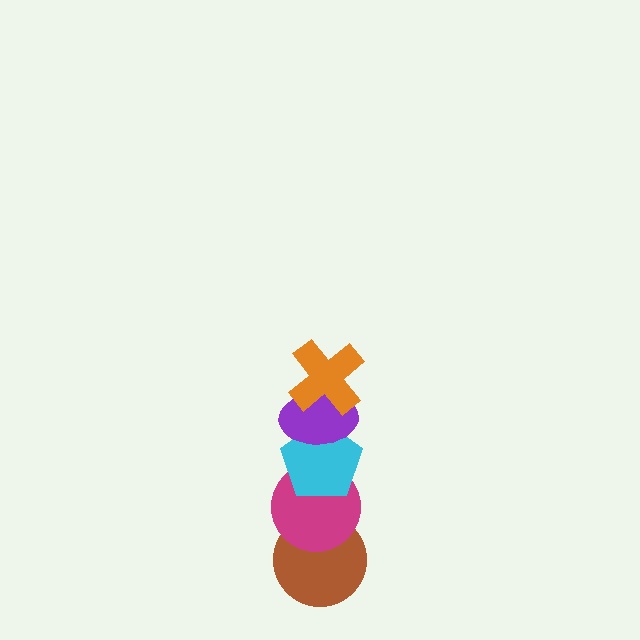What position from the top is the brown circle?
The brown circle is 5th from the top.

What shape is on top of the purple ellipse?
The orange cross is on top of the purple ellipse.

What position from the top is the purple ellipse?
The purple ellipse is 2nd from the top.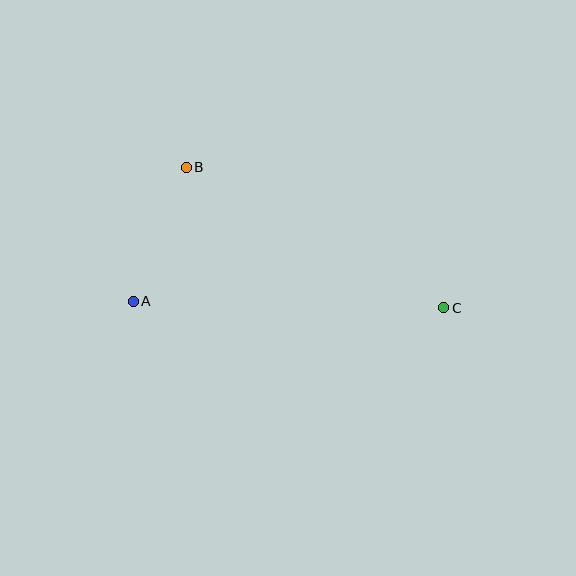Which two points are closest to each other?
Points A and B are closest to each other.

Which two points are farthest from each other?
Points A and C are farthest from each other.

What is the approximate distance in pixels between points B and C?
The distance between B and C is approximately 294 pixels.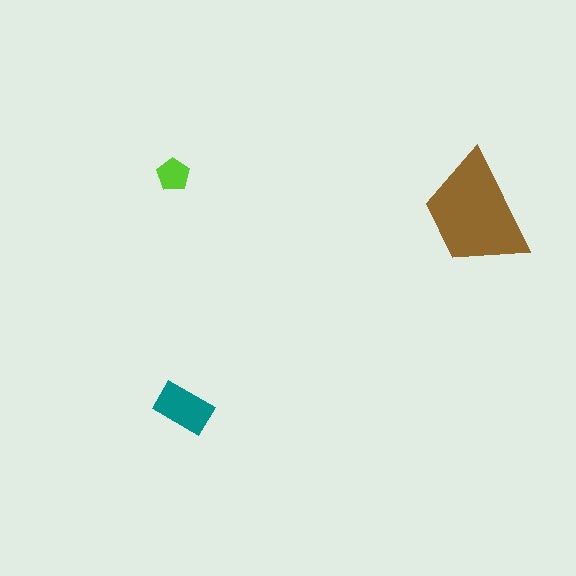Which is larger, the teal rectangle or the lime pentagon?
The teal rectangle.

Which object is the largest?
The brown trapezoid.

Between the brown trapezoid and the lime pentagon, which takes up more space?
The brown trapezoid.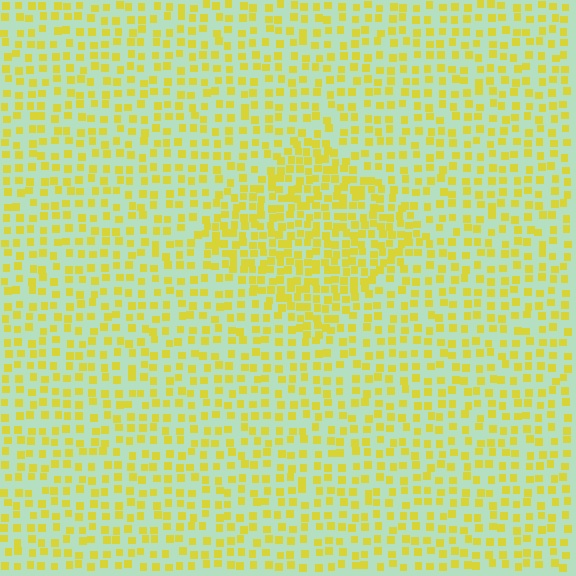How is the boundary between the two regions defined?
The boundary is defined by a change in element density (approximately 1.8x ratio). All elements are the same color, size, and shape.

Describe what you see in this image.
The image contains small yellow elements arranged at two different densities. A diamond-shaped region is visible where the elements are more densely packed than the surrounding area.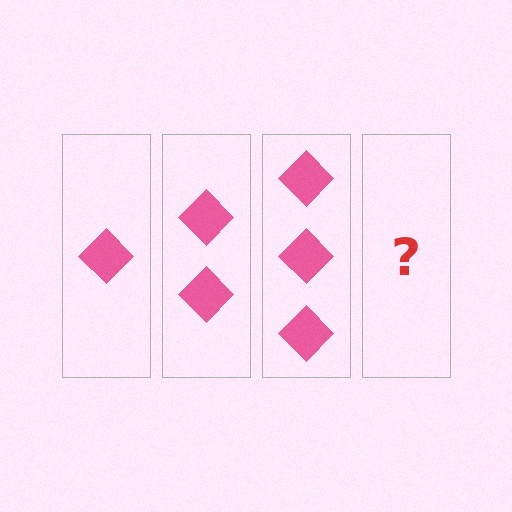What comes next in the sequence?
The next element should be 4 diamonds.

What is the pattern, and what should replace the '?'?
The pattern is that each step adds one more diamond. The '?' should be 4 diamonds.